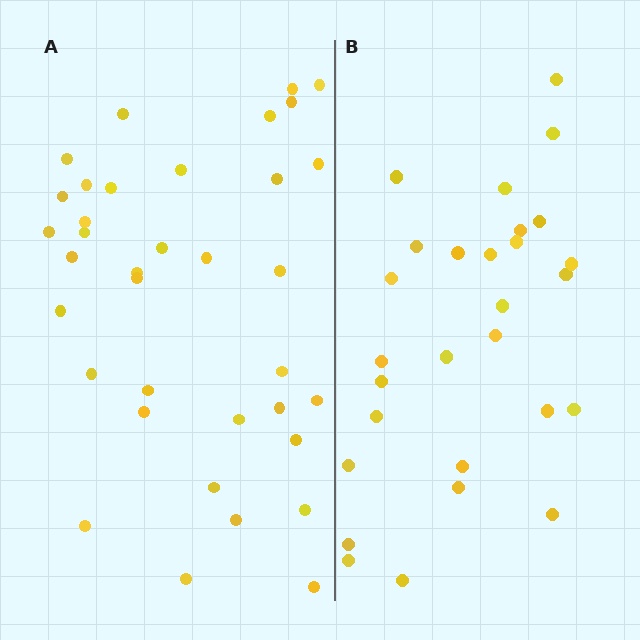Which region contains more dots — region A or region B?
Region A (the left region) has more dots.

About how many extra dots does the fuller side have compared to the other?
Region A has roughly 8 or so more dots than region B.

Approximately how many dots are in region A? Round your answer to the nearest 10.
About 40 dots. (The exact count is 36, which rounds to 40.)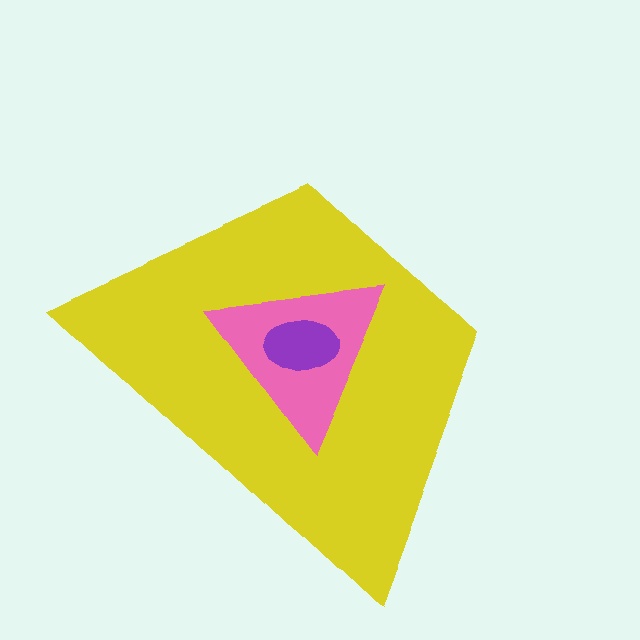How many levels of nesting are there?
3.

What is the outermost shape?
The yellow trapezoid.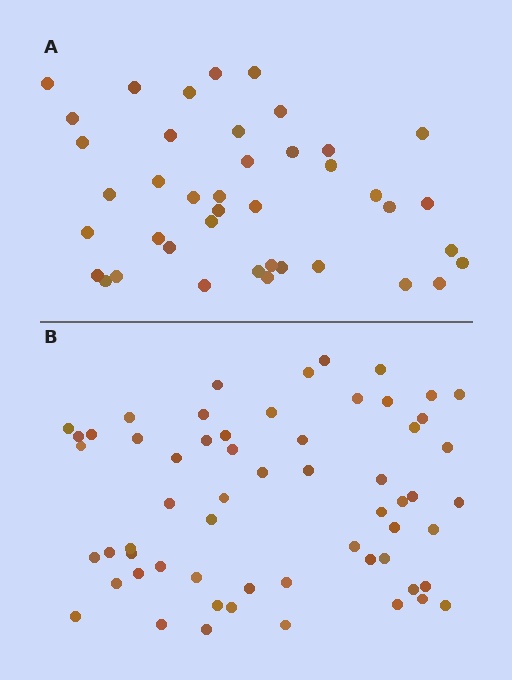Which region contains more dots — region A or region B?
Region B (the bottom region) has more dots.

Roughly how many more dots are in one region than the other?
Region B has approximately 20 more dots than region A.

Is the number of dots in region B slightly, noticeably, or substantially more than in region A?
Region B has substantially more. The ratio is roughly 1.5 to 1.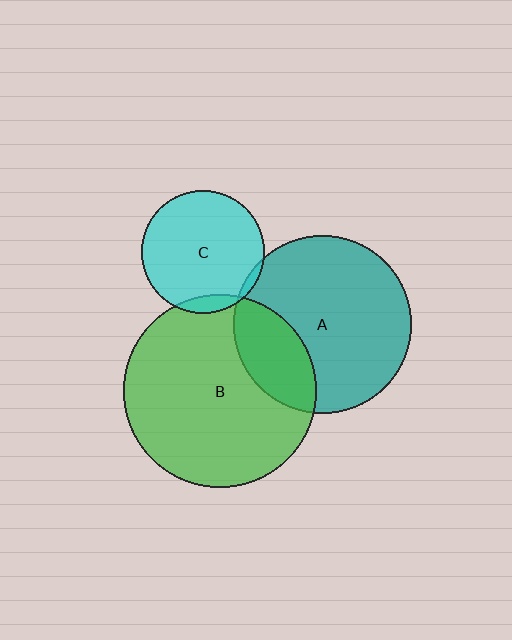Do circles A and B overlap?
Yes.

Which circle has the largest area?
Circle B (green).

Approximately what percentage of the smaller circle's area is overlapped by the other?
Approximately 25%.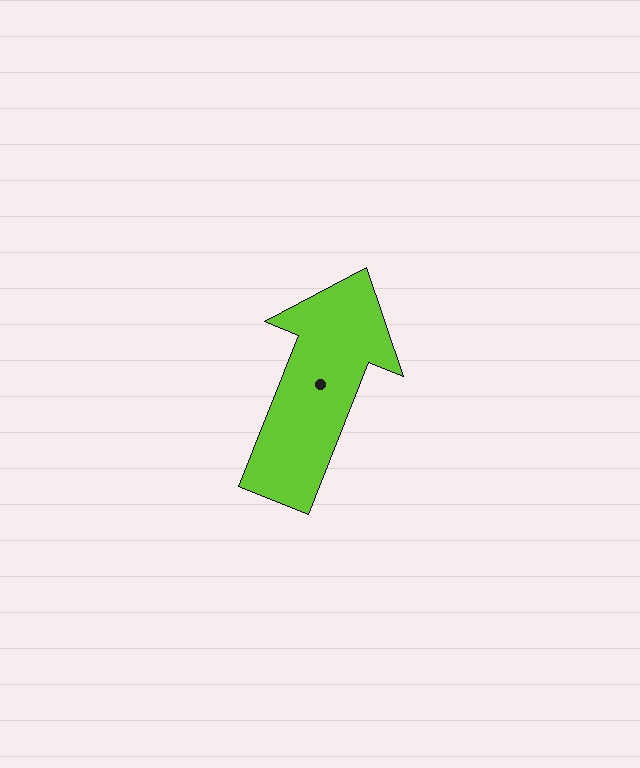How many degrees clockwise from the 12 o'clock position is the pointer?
Approximately 22 degrees.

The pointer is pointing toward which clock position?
Roughly 1 o'clock.